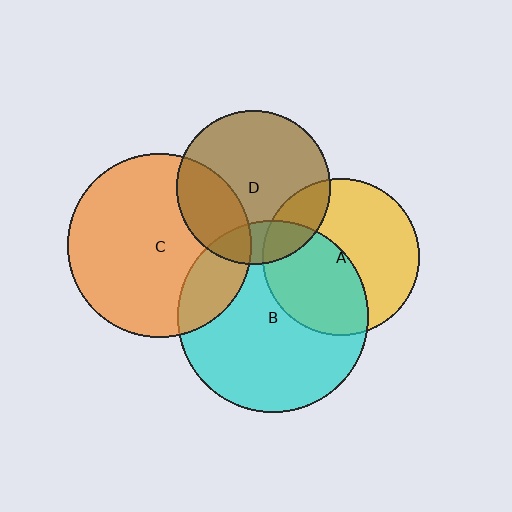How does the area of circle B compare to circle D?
Approximately 1.5 times.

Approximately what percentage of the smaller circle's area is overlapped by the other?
Approximately 15%.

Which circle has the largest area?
Circle B (cyan).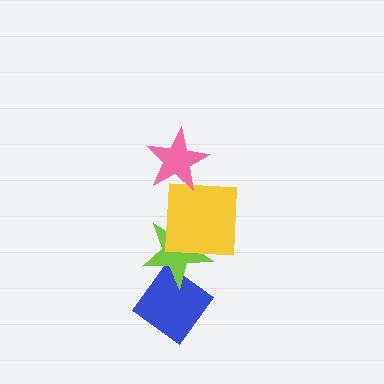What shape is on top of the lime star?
The yellow square is on top of the lime star.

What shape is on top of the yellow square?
The pink star is on top of the yellow square.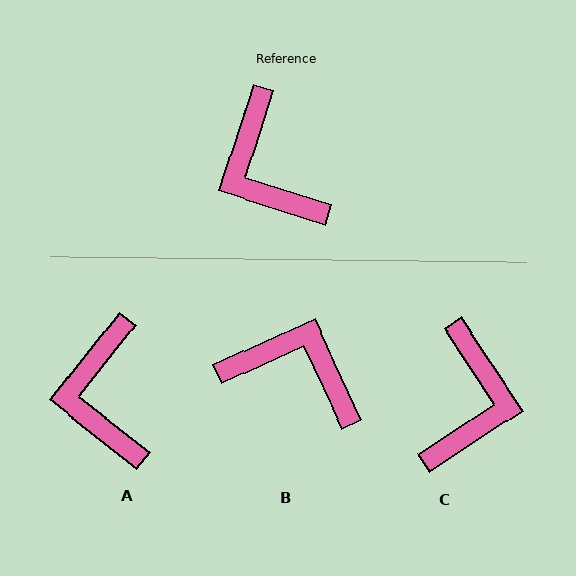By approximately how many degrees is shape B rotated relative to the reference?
Approximately 137 degrees clockwise.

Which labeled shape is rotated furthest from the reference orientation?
C, about 141 degrees away.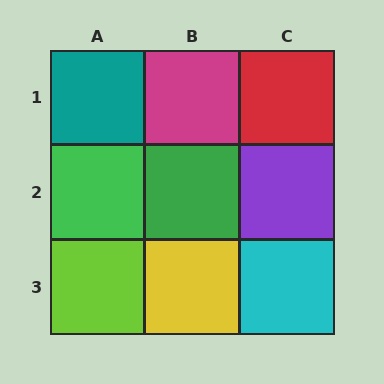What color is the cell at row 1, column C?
Red.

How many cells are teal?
1 cell is teal.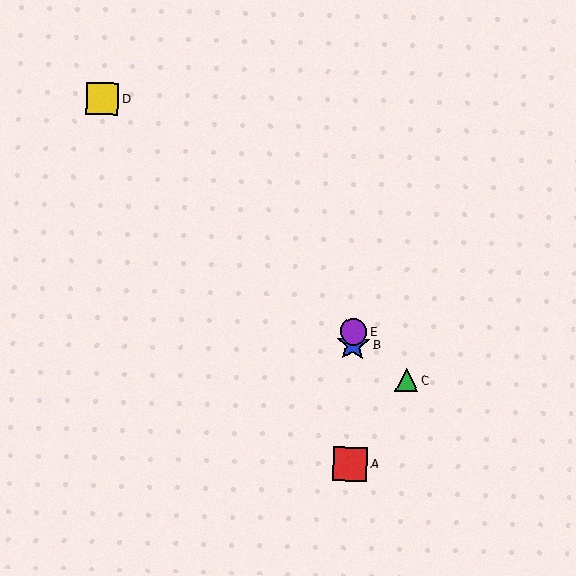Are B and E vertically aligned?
Yes, both are at x≈353.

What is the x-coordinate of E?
Object E is at x≈354.